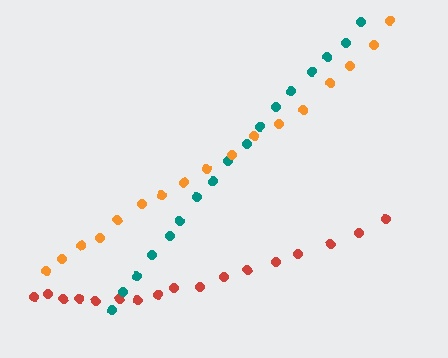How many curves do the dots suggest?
There are 3 distinct paths.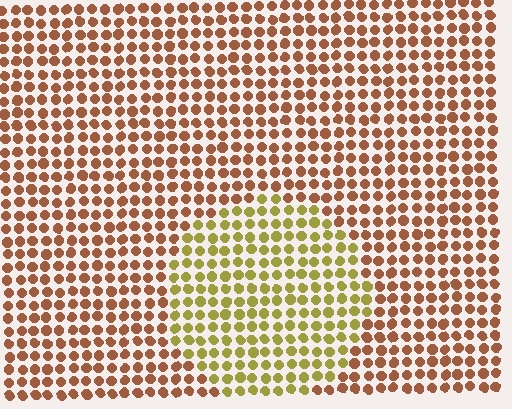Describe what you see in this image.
The image is filled with small brown elements in a uniform arrangement. A circle-shaped region is visible where the elements are tinted to a slightly different hue, forming a subtle color boundary.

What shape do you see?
I see a circle.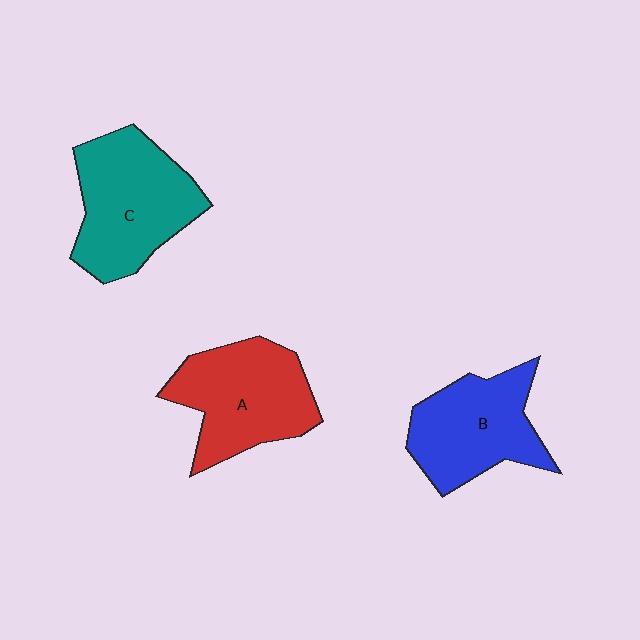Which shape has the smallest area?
Shape B (blue).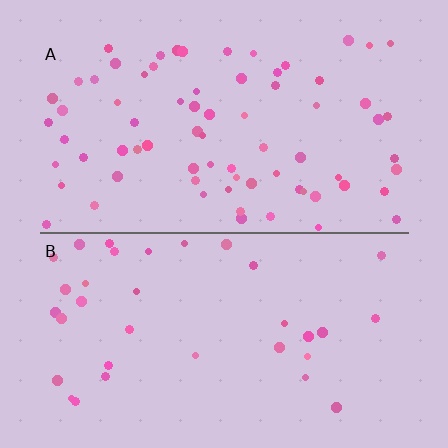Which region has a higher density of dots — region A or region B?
A (the top).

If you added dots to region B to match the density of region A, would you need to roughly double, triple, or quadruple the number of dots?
Approximately double.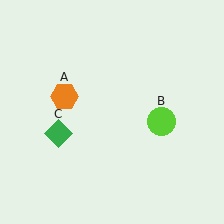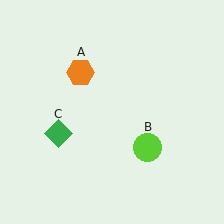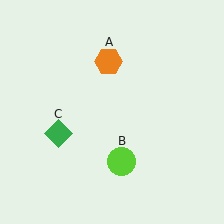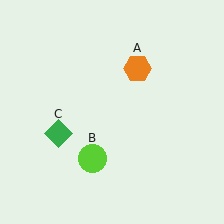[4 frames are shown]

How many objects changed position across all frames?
2 objects changed position: orange hexagon (object A), lime circle (object B).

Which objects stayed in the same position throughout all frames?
Green diamond (object C) remained stationary.